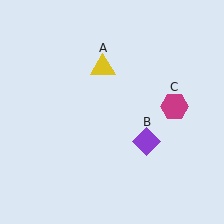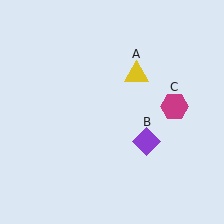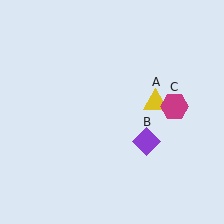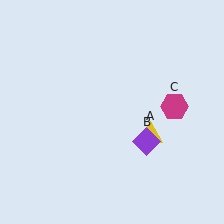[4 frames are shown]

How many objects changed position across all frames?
1 object changed position: yellow triangle (object A).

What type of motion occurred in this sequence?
The yellow triangle (object A) rotated clockwise around the center of the scene.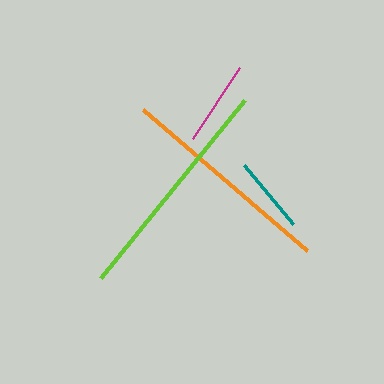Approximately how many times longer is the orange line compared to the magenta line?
The orange line is approximately 2.5 times the length of the magenta line.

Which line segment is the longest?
The lime line is the longest at approximately 230 pixels.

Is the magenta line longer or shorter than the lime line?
The lime line is longer than the magenta line.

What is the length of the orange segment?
The orange segment is approximately 217 pixels long.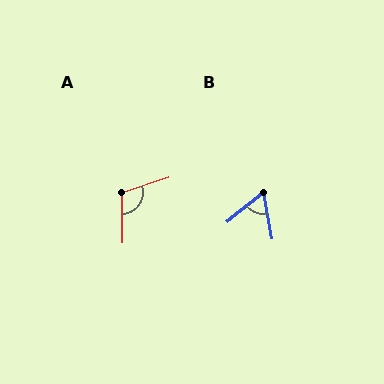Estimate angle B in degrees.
Approximately 61 degrees.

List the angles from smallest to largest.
B (61°), A (108°).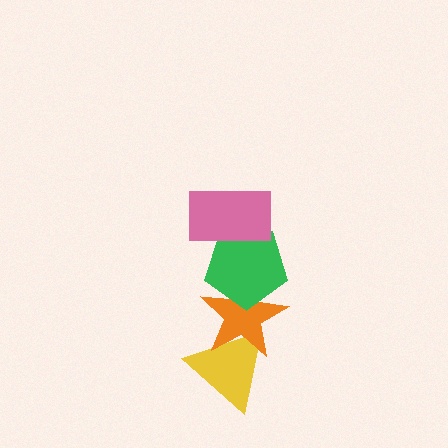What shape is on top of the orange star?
The green pentagon is on top of the orange star.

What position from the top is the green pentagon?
The green pentagon is 2nd from the top.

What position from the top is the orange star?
The orange star is 3rd from the top.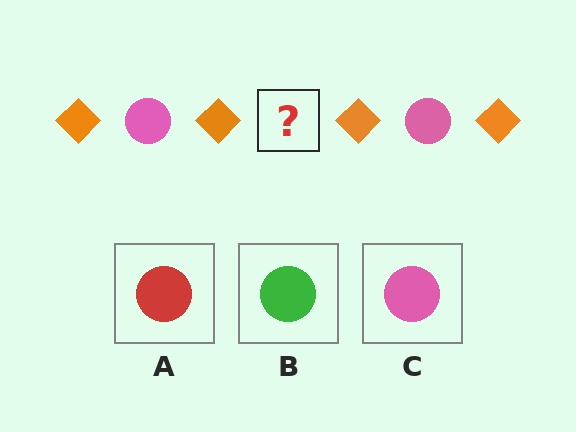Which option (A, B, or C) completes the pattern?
C.